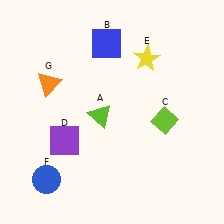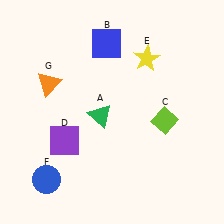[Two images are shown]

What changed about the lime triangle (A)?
In Image 1, A is lime. In Image 2, it changed to green.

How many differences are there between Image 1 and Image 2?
There is 1 difference between the two images.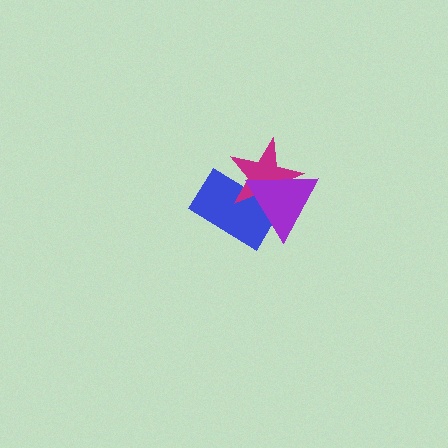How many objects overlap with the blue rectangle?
2 objects overlap with the blue rectangle.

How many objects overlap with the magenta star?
2 objects overlap with the magenta star.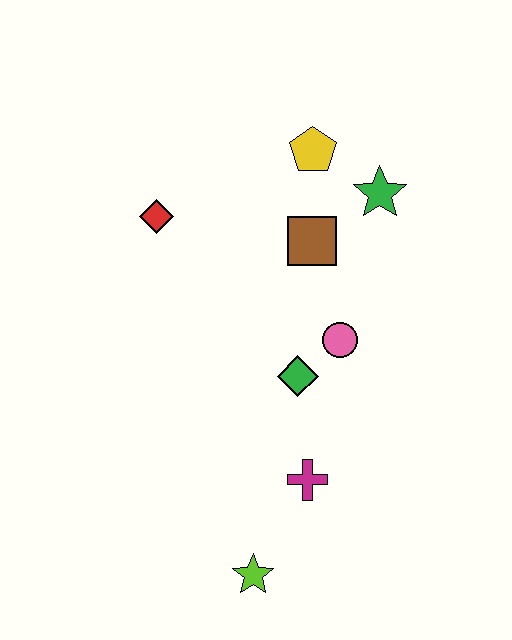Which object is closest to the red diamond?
The brown square is closest to the red diamond.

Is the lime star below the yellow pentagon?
Yes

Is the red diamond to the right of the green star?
No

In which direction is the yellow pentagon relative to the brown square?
The yellow pentagon is above the brown square.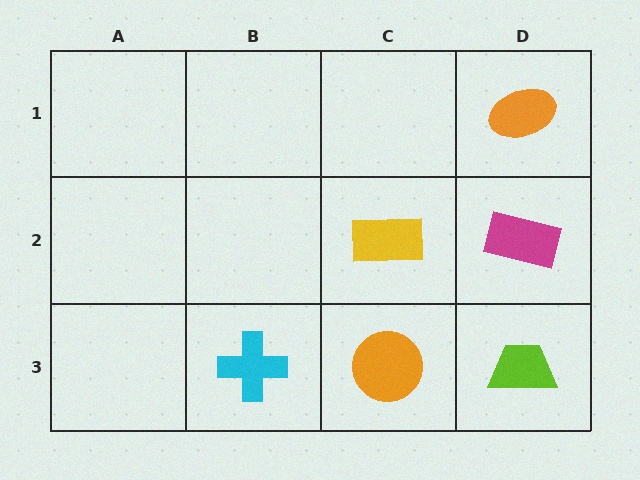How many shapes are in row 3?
3 shapes.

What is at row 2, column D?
A magenta rectangle.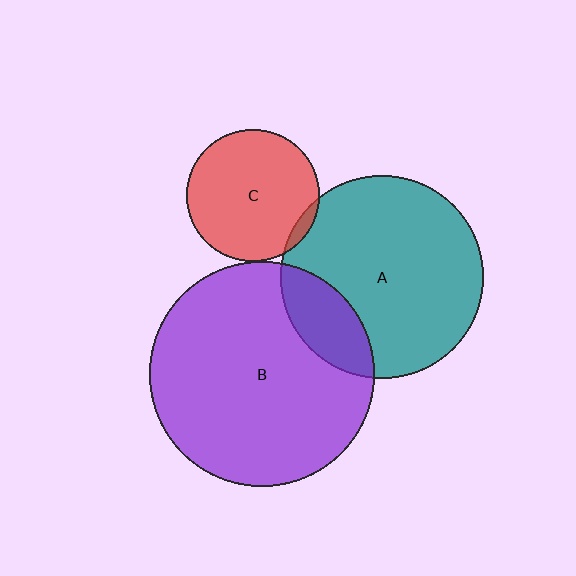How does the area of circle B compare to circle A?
Approximately 1.2 times.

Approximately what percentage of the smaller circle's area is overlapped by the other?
Approximately 5%.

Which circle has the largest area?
Circle B (purple).